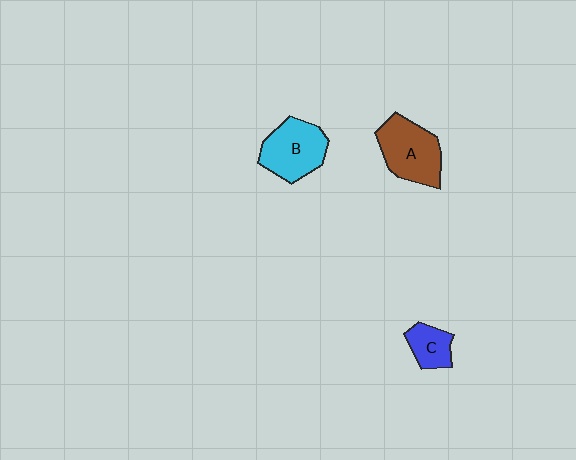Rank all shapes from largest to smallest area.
From largest to smallest: A (brown), B (cyan), C (blue).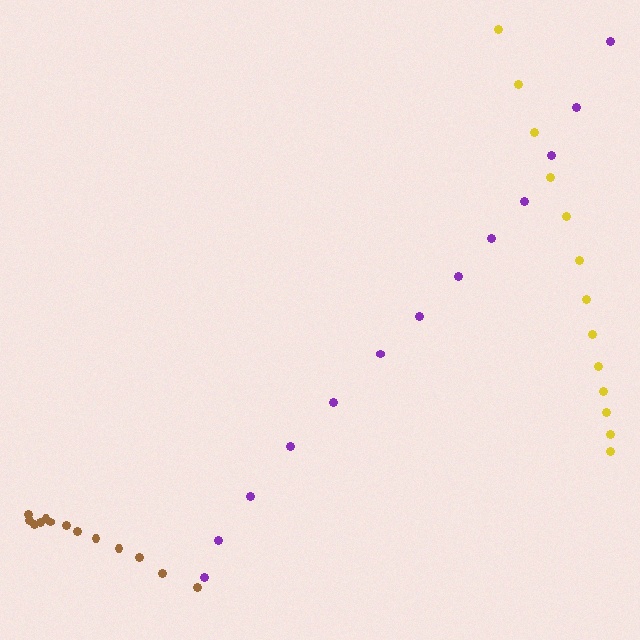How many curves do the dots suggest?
There are 3 distinct paths.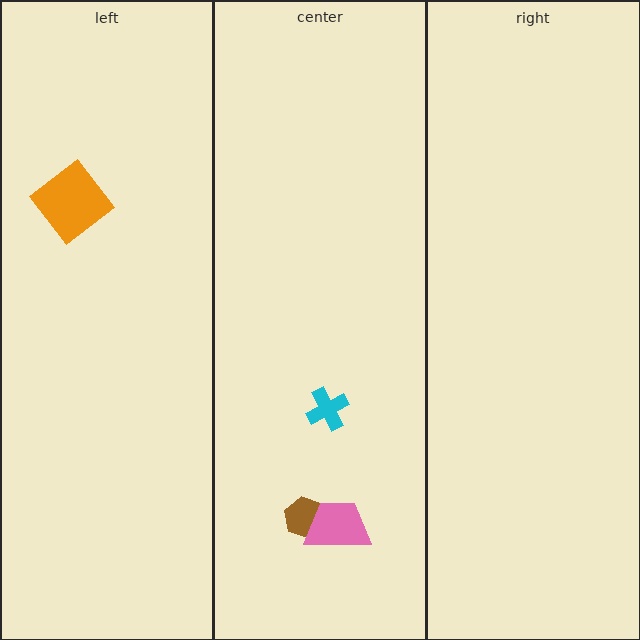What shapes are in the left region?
The orange diamond.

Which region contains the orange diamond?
The left region.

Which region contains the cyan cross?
The center region.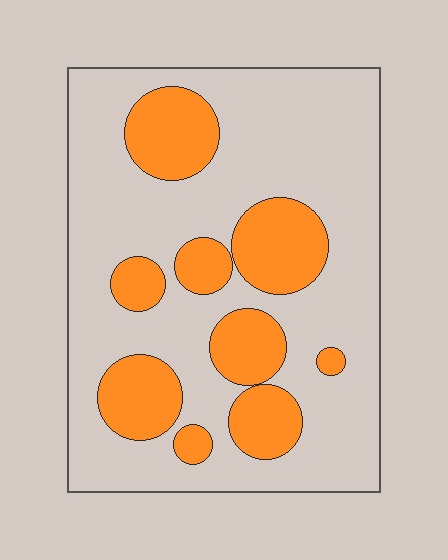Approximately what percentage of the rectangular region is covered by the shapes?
Approximately 30%.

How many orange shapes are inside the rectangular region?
9.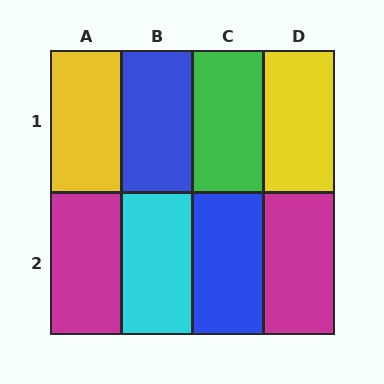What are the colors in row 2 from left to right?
Magenta, cyan, blue, magenta.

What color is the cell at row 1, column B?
Blue.